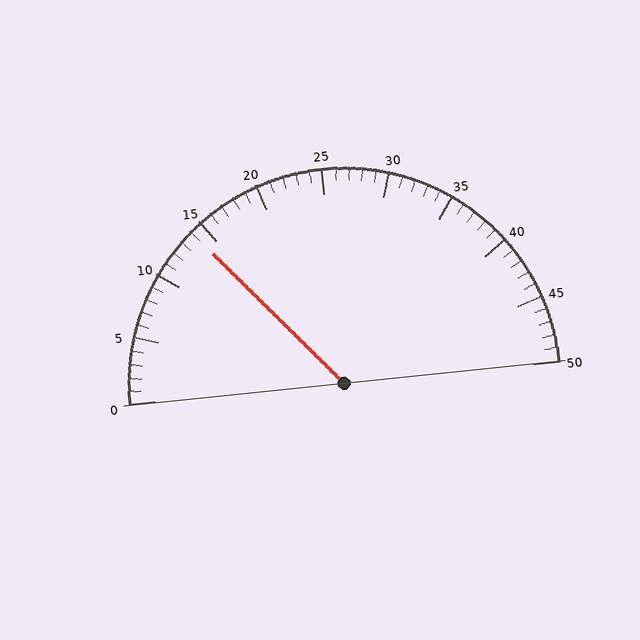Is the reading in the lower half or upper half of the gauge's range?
The reading is in the lower half of the range (0 to 50).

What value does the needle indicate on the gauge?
The needle indicates approximately 14.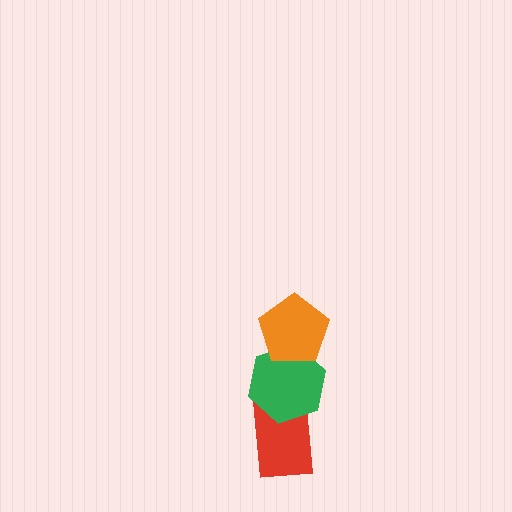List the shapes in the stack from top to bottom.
From top to bottom: the orange pentagon, the green hexagon, the red rectangle.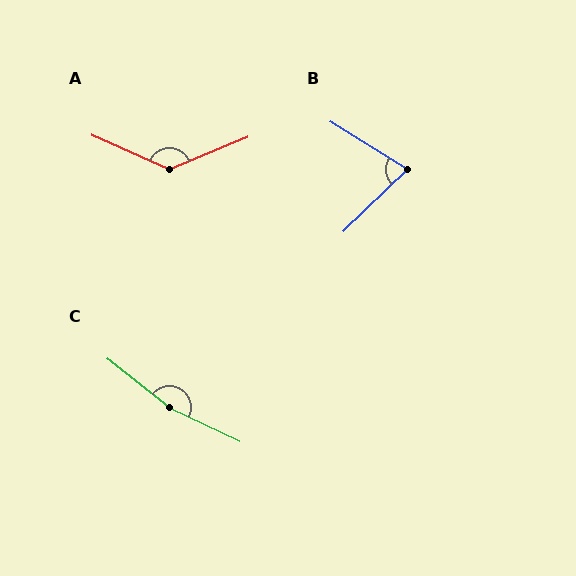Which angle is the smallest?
B, at approximately 76 degrees.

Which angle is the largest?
C, at approximately 167 degrees.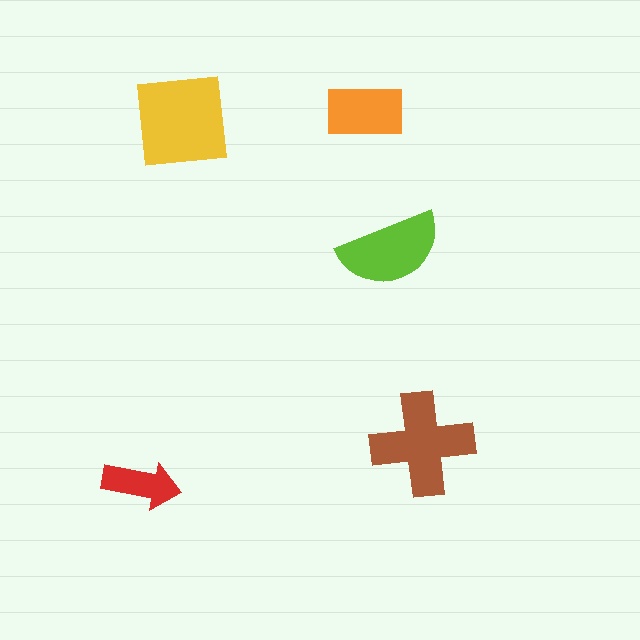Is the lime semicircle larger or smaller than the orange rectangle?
Larger.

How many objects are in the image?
There are 5 objects in the image.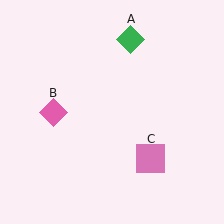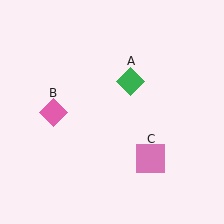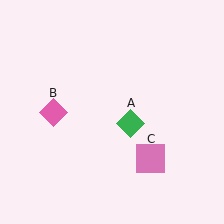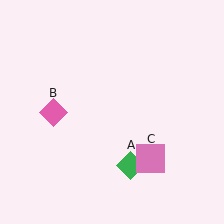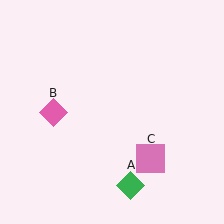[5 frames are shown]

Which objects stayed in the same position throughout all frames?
Pink diamond (object B) and pink square (object C) remained stationary.